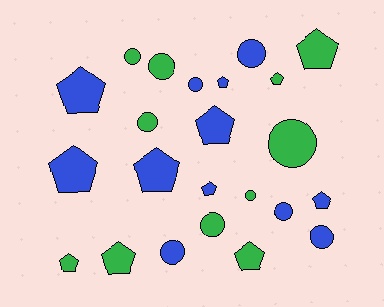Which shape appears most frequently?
Pentagon, with 12 objects.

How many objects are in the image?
There are 23 objects.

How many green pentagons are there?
There are 5 green pentagons.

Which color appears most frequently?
Blue, with 12 objects.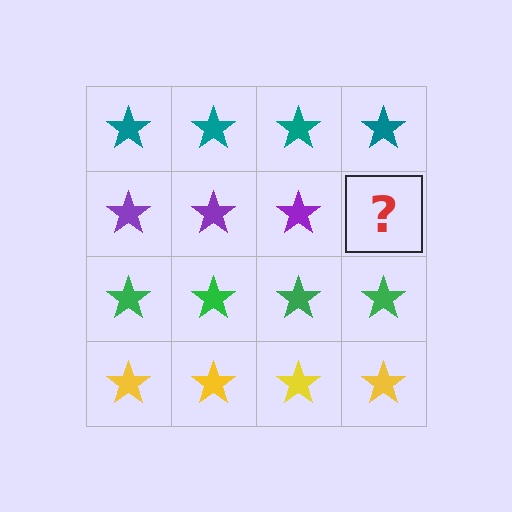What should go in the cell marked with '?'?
The missing cell should contain a purple star.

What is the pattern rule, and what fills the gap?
The rule is that each row has a consistent color. The gap should be filled with a purple star.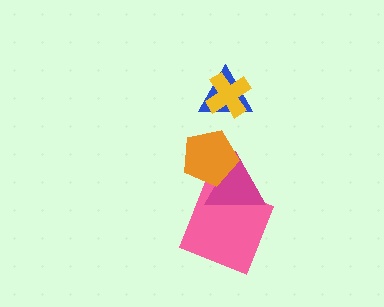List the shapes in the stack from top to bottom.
From top to bottom: the yellow cross, the blue triangle, the orange pentagon, the magenta triangle, the pink square.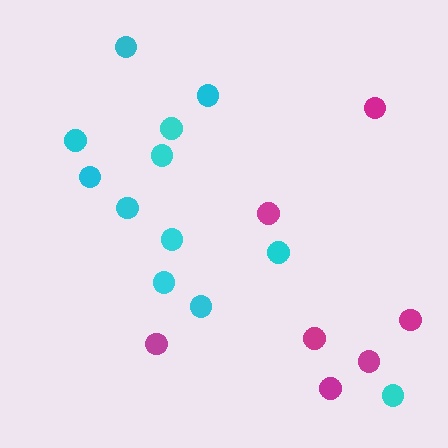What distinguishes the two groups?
There are 2 groups: one group of cyan circles (12) and one group of magenta circles (7).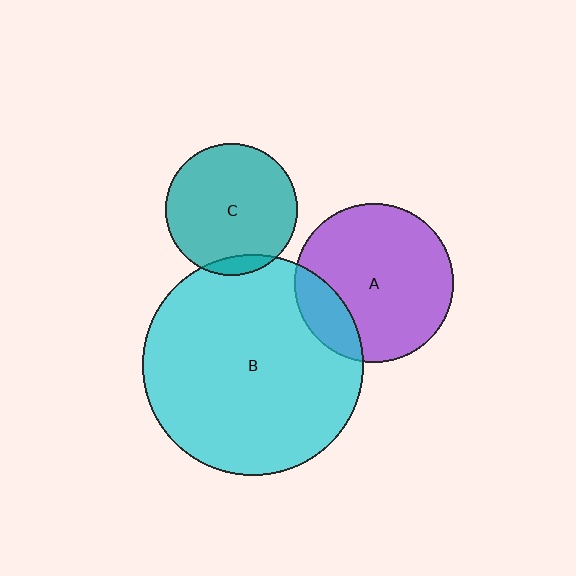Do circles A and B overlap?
Yes.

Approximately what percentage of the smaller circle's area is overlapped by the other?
Approximately 20%.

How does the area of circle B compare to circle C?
Approximately 2.8 times.